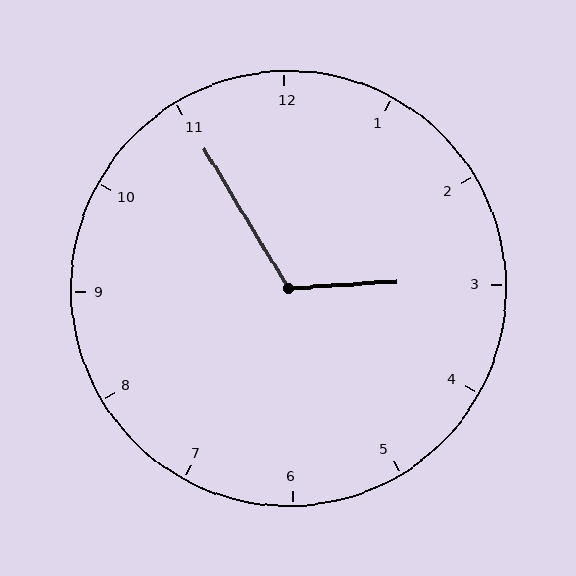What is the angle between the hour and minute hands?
Approximately 118 degrees.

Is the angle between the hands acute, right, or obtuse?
It is obtuse.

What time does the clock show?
2:55.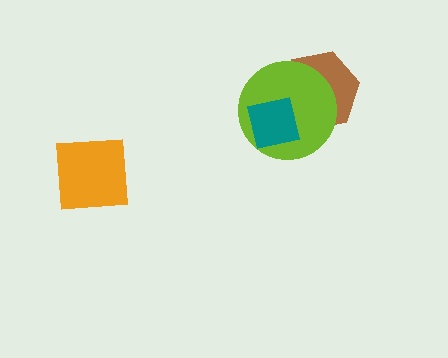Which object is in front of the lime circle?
The teal square is in front of the lime circle.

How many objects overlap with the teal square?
2 objects overlap with the teal square.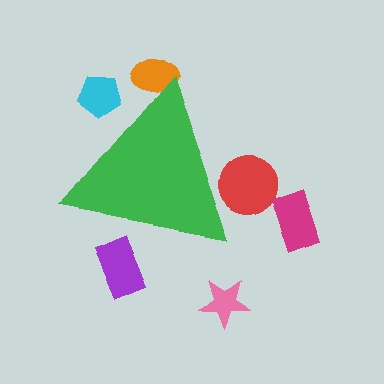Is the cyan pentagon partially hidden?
Yes, the cyan pentagon is partially hidden behind the green triangle.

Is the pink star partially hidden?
No, the pink star is fully visible.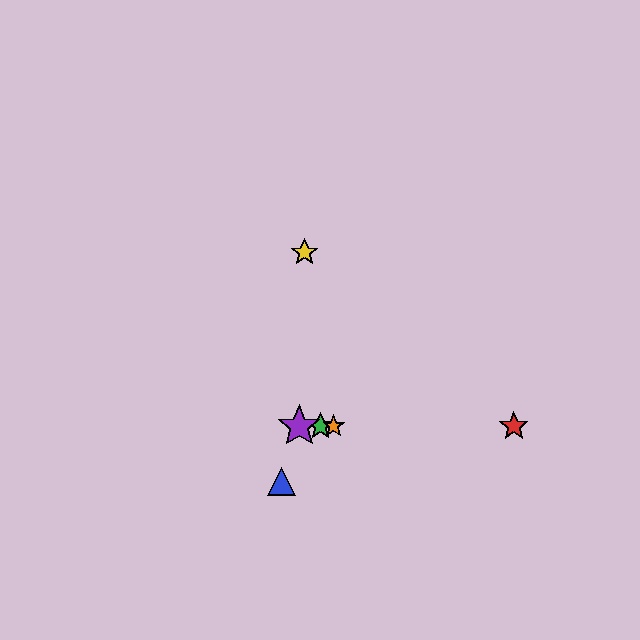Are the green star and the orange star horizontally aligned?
Yes, both are at y≈426.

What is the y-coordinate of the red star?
The red star is at y≈426.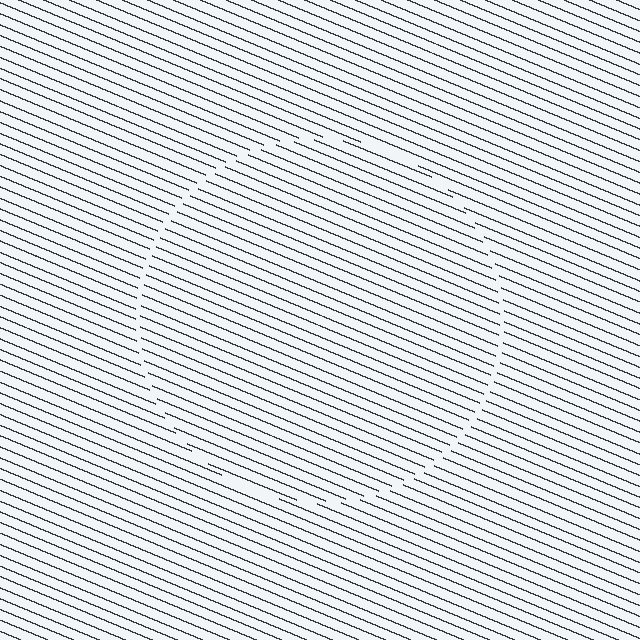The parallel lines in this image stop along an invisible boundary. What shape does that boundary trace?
An illusory circle. The interior of the shape contains the same grating, shifted by half a period — the contour is defined by the phase discontinuity where line-ends from the inner and outer gratings abut.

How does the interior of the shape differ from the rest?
The interior of the shape contains the same grating, shifted by half a period — the contour is defined by the phase discontinuity where line-ends from the inner and outer gratings abut.